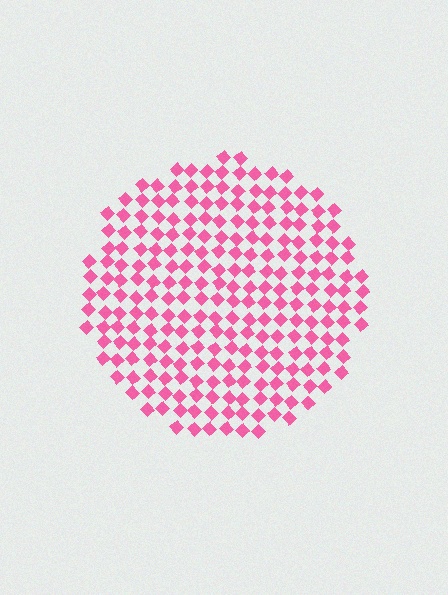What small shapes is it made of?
It is made of small diamonds.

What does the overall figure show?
The overall figure shows a circle.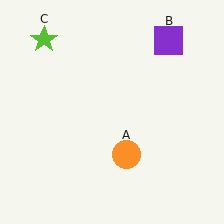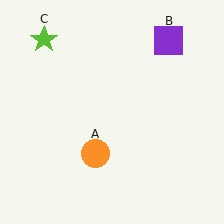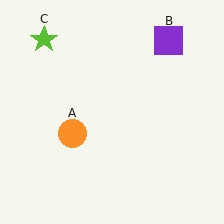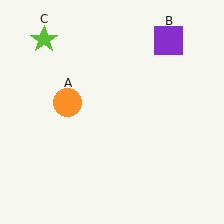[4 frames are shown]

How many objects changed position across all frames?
1 object changed position: orange circle (object A).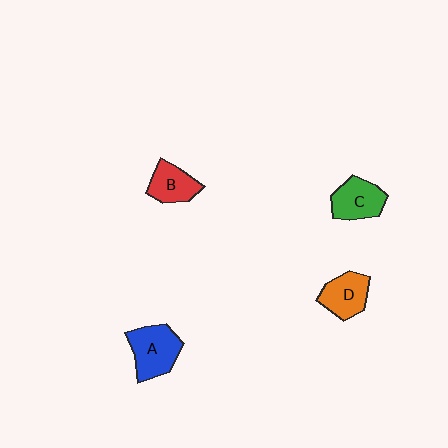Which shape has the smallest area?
Shape B (red).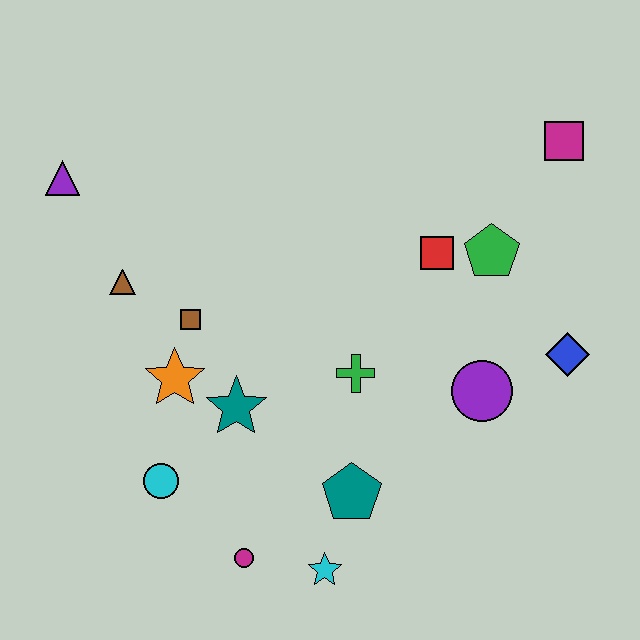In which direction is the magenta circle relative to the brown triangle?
The magenta circle is below the brown triangle.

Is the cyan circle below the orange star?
Yes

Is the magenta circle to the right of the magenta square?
No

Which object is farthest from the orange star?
The magenta square is farthest from the orange star.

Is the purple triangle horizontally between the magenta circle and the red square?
No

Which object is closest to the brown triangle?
The brown square is closest to the brown triangle.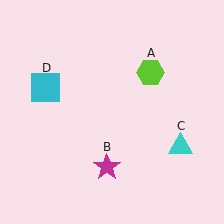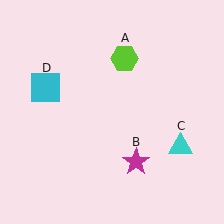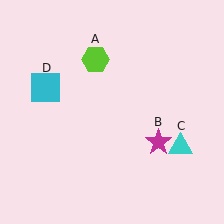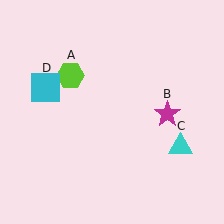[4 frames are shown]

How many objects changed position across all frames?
2 objects changed position: lime hexagon (object A), magenta star (object B).